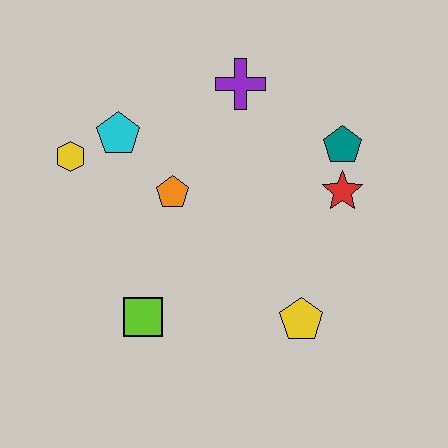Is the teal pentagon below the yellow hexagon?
No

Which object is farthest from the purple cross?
The lime square is farthest from the purple cross.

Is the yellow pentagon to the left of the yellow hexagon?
No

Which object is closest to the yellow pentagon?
The red star is closest to the yellow pentagon.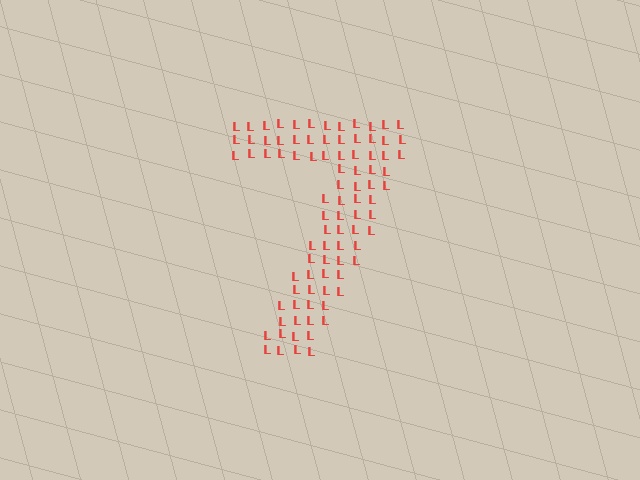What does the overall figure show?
The overall figure shows the digit 7.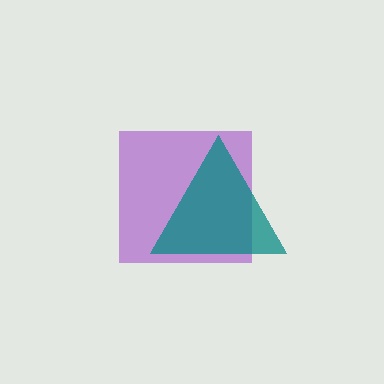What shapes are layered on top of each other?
The layered shapes are: a purple square, a teal triangle.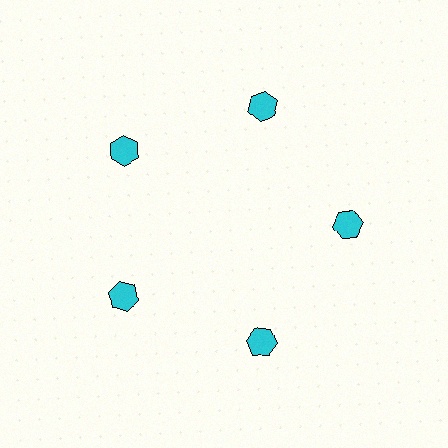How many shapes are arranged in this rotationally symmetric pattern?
There are 5 shapes, arranged in 5 groups of 1.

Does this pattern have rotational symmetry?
Yes, this pattern has 5-fold rotational symmetry. It looks the same after rotating 72 degrees around the center.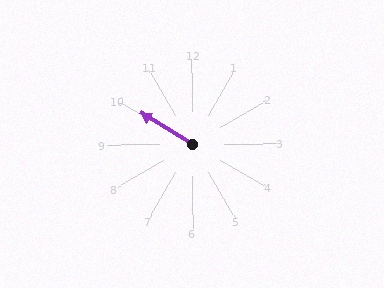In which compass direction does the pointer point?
Northwest.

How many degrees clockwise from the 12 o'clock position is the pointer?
Approximately 301 degrees.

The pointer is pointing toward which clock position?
Roughly 10 o'clock.